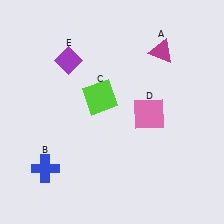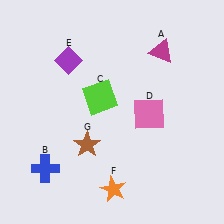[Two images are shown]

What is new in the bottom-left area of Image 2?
A brown star (G) was added in the bottom-left area of Image 2.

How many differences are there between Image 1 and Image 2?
There are 2 differences between the two images.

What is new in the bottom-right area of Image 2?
An orange star (F) was added in the bottom-right area of Image 2.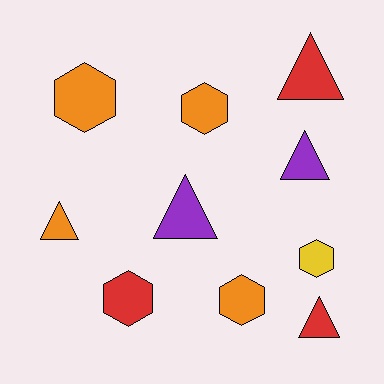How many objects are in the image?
There are 10 objects.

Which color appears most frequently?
Orange, with 4 objects.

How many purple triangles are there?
There are 2 purple triangles.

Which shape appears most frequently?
Triangle, with 5 objects.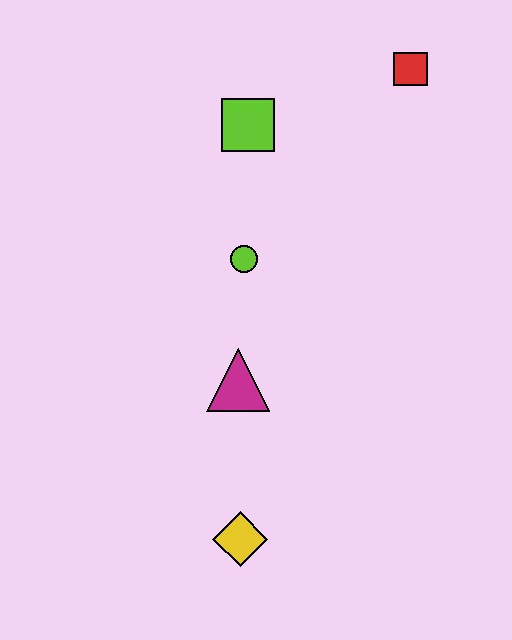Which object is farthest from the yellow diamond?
The red square is farthest from the yellow diamond.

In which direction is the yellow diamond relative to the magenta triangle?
The yellow diamond is below the magenta triangle.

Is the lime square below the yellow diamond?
No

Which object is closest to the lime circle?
The magenta triangle is closest to the lime circle.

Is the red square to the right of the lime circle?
Yes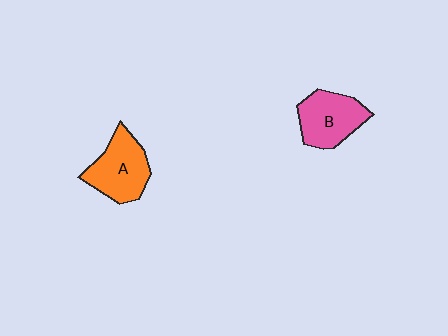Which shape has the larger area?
Shape A (orange).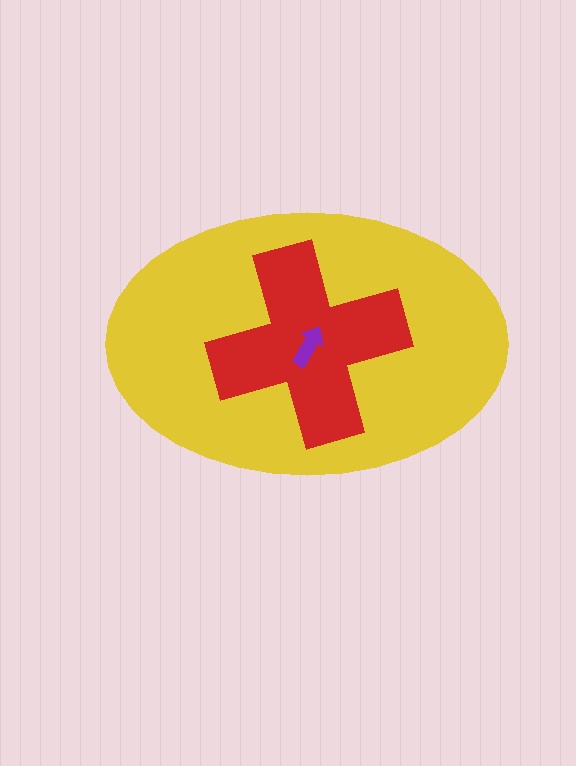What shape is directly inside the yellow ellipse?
The red cross.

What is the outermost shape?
The yellow ellipse.